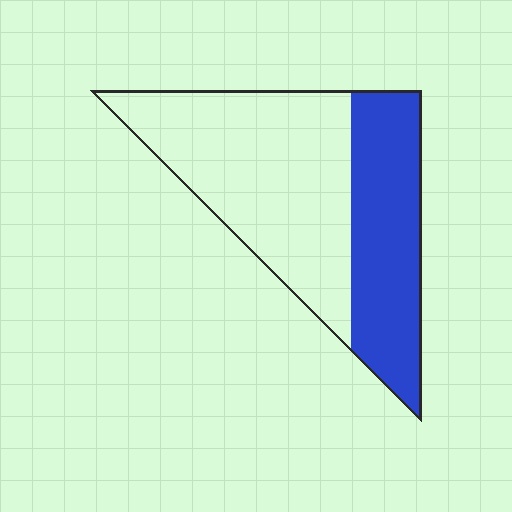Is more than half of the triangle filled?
No.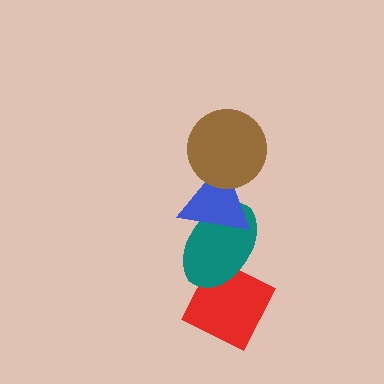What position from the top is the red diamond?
The red diamond is 4th from the top.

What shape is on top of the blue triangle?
The brown circle is on top of the blue triangle.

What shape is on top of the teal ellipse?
The blue triangle is on top of the teal ellipse.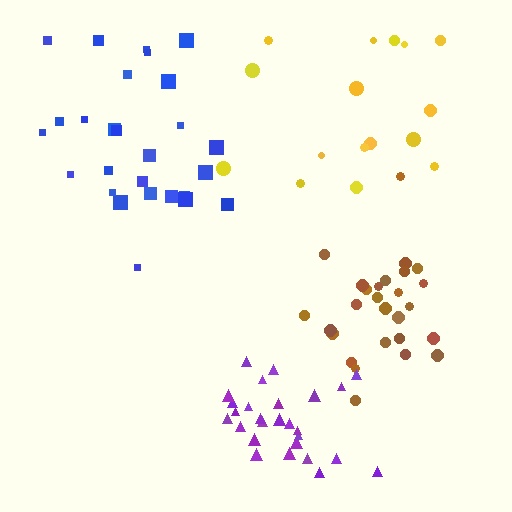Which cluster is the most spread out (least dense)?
Yellow.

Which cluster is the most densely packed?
Purple.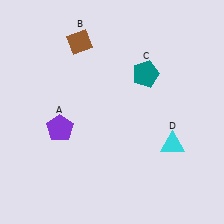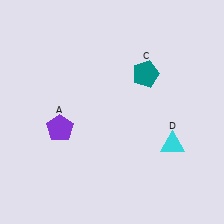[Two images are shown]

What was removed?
The brown diamond (B) was removed in Image 2.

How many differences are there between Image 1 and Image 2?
There is 1 difference between the two images.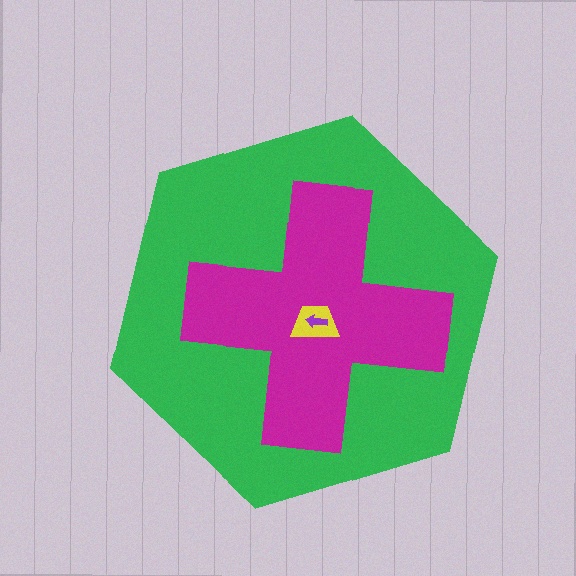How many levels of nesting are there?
4.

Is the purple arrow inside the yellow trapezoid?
Yes.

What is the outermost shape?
The green hexagon.